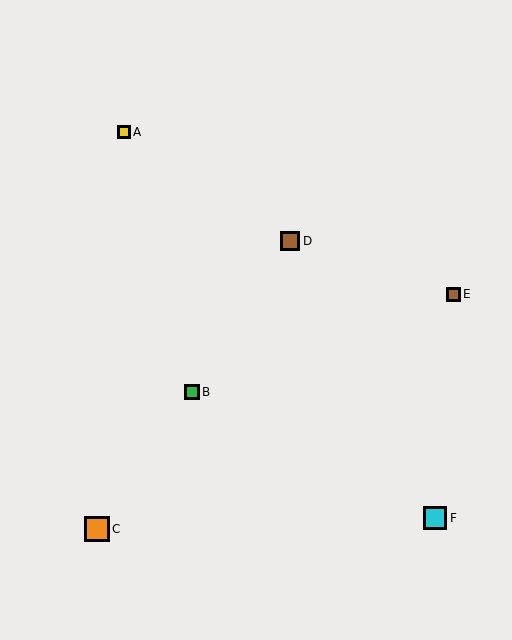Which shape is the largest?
The orange square (labeled C) is the largest.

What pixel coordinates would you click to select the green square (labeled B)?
Click at (192, 392) to select the green square B.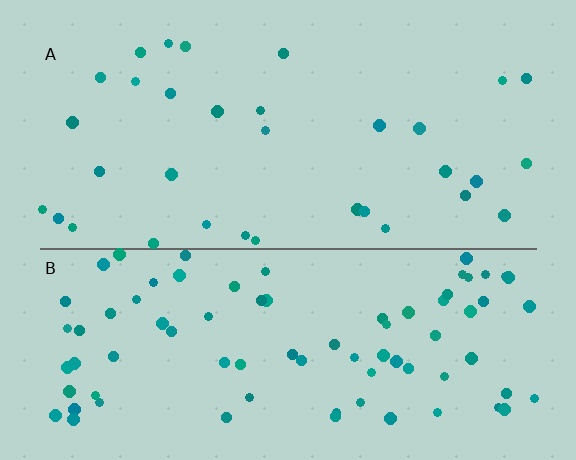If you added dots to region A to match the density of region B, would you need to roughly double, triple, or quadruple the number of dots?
Approximately double.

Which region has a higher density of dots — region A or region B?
B (the bottom).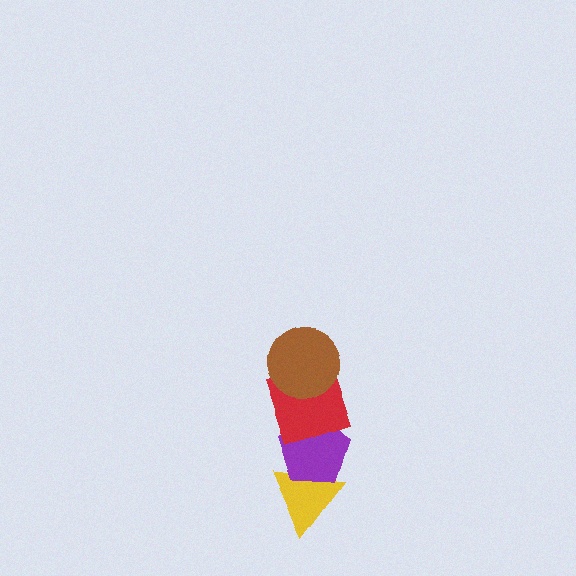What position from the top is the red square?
The red square is 2nd from the top.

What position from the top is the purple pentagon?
The purple pentagon is 3rd from the top.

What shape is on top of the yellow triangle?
The purple pentagon is on top of the yellow triangle.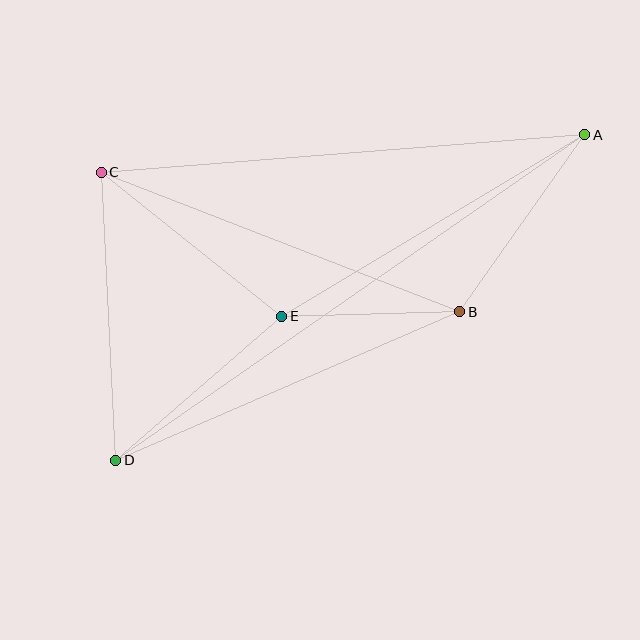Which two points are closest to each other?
Points B and E are closest to each other.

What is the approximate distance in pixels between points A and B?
The distance between A and B is approximately 216 pixels.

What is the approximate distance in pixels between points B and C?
The distance between B and C is approximately 385 pixels.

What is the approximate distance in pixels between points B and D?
The distance between B and D is approximately 375 pixels.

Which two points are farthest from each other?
Points A and D are farthest from each other.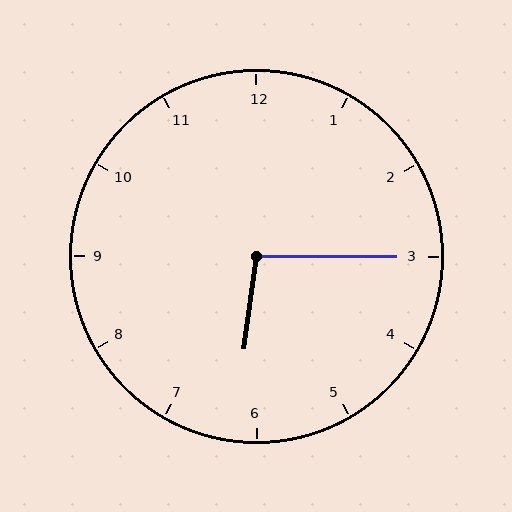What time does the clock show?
6:15.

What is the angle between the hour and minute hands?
Approximately 98 degrees.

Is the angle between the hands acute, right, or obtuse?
It is obtuse.